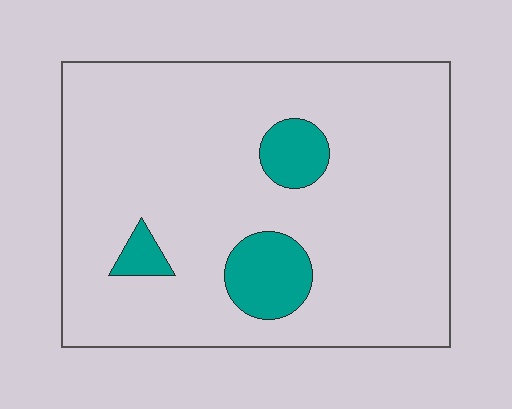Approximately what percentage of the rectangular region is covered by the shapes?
Approximately 10%.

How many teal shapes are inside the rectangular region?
3.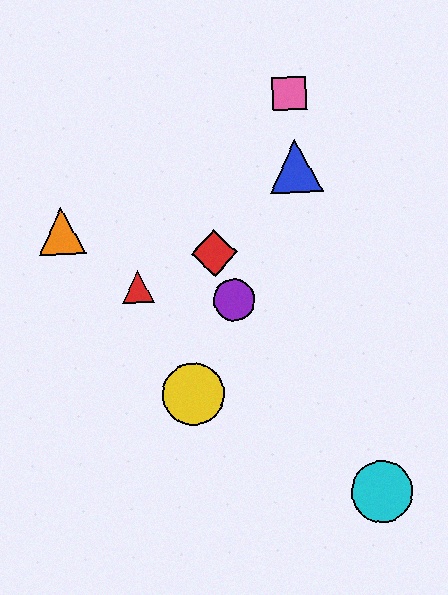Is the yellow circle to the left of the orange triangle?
No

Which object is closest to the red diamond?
The purple circle is closest to the red diamond.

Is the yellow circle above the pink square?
No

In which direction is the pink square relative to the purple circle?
The pink square is above the purple circle.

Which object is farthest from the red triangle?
The cyan circle is farthest from the red triangle.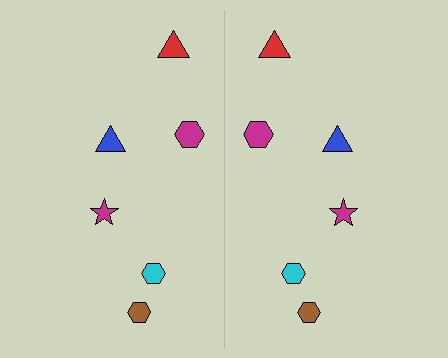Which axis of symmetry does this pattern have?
The pattern has a vertical axis of symmetry running through the center of the image.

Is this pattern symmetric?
Yes, this pattern has bilateral (reflection) symmetry.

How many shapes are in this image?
There are 12 shapes in this image.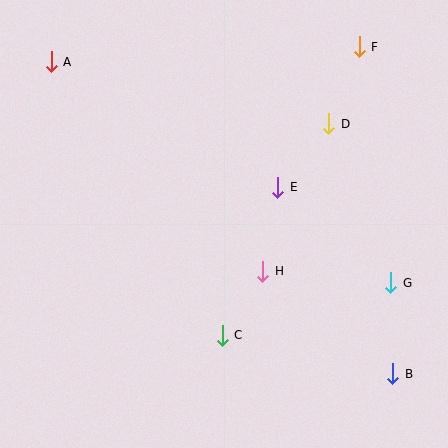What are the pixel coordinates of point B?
Point B is at (393, 374).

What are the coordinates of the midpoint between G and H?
The midpoint between G and H is at (327, 277).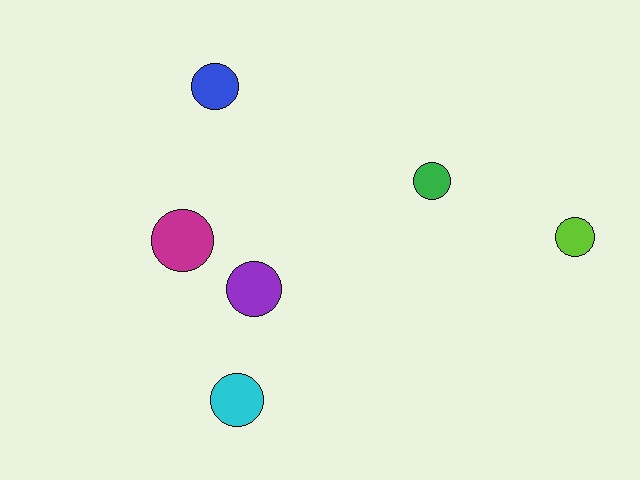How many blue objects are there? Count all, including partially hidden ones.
There is 1 blue object.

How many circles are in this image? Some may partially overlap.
There are 6 circles.